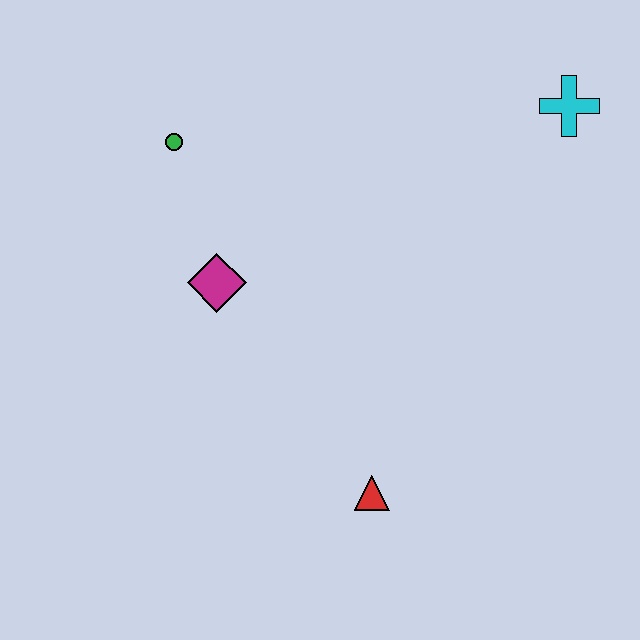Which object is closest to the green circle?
The magenta diamond is closest to the green circle.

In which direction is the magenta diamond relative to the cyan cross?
The magenta diamond is to the left of the cyan cross.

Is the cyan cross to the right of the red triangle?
Yes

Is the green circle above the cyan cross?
No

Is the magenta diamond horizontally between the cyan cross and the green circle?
Yes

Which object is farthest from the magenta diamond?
The cyan cross is farthest from the magenta diamond.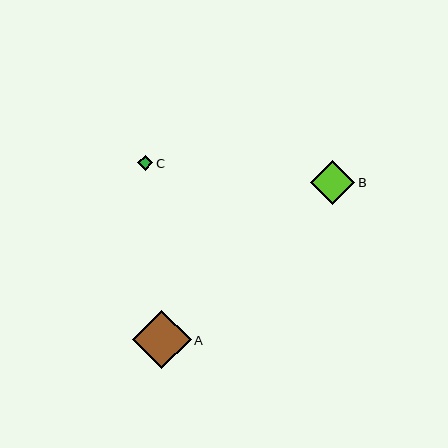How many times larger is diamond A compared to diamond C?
Diamond A is approximately 3.7 times the size of diamond C.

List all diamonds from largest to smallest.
From largest to smallest: A, B, C.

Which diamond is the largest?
Diamond A is the largest with a size of approximately 58 pixels.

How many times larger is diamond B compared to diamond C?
Diamond B is approximately 2.8 times the size of diamond C.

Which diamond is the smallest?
Diamond C is the smallest with a size of approximately 16 pixels.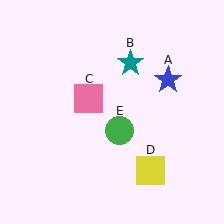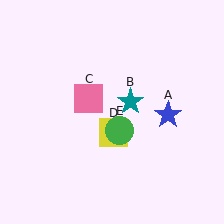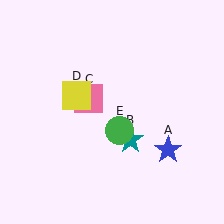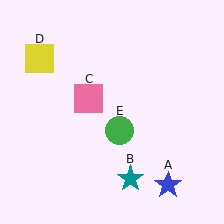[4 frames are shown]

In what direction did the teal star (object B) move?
The teal star (object B) moved down.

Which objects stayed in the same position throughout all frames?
Pink square (object C) and green circle (object E) remained stationary.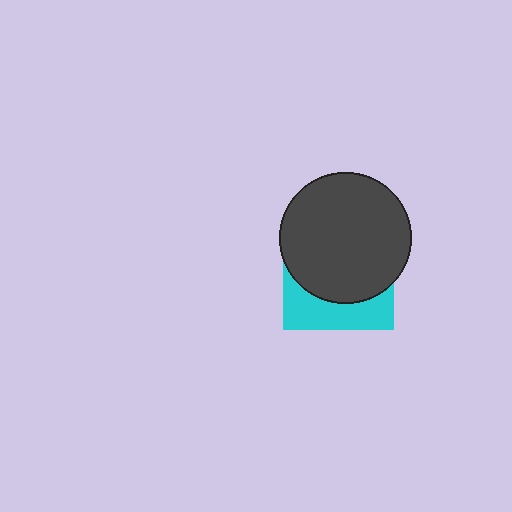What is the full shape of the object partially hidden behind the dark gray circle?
The partially hidden object is a cyan square.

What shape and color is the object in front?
The object in front is a dark gray circle.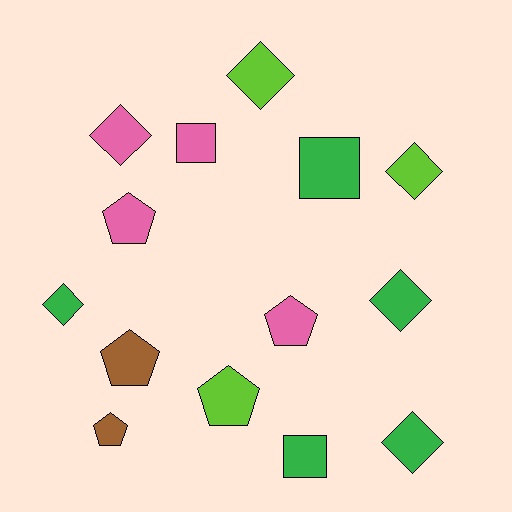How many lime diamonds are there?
There are 2 lime diamonds.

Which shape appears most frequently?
Diamond, with 6 objects.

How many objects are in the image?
There are 14 objects.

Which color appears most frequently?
Green, with 5 objects.